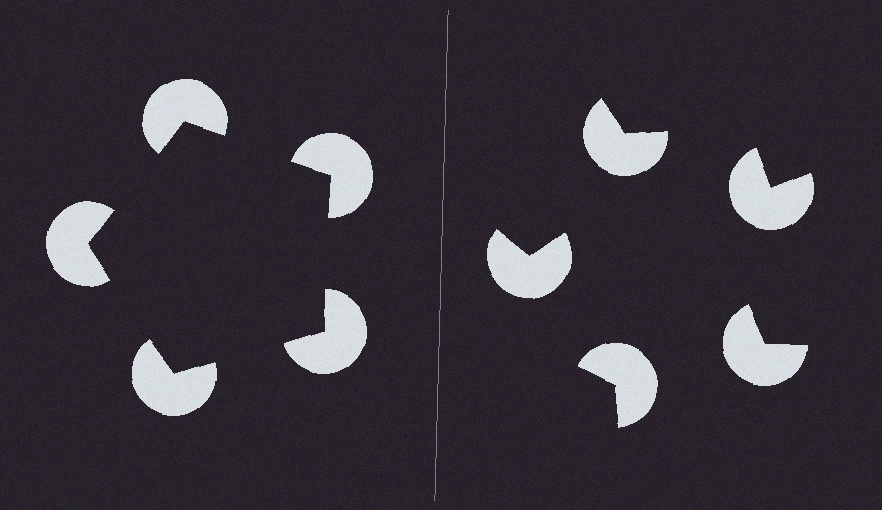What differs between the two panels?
The pac-man discs are positioned identically on both sides; only the wedge orientations differ. On the left they align to a pentagon; on the right they are misaligned.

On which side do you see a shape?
An illusory pentagon appears on the left side. On the right side the wedge cuts are rotated, so no coherent shape forms.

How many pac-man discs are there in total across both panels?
10 — 5 on each side.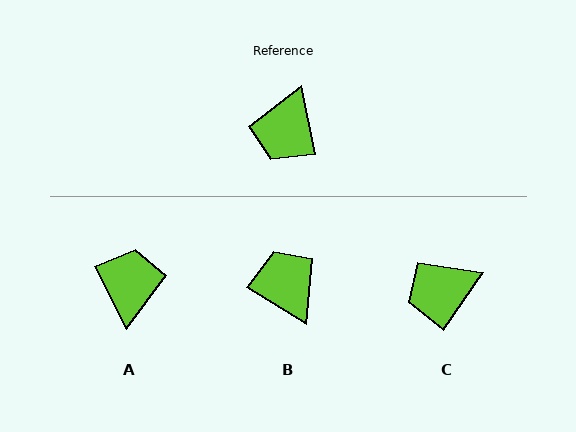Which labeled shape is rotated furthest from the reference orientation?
A, about 164 degrees away.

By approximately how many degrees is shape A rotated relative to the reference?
Approximately 164 degrees clockwise.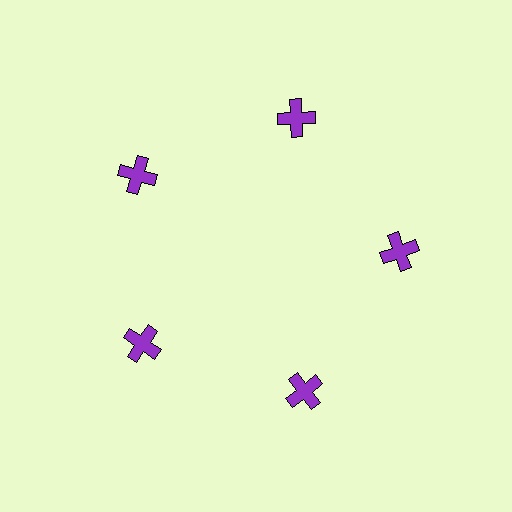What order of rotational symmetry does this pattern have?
This pattern has 5-fold rotational symmetry.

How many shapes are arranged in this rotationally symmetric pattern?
There are 5 shapes, arranged in 5 groups of 1.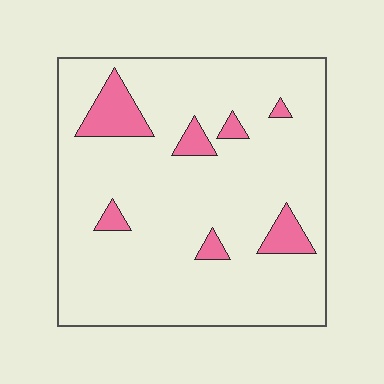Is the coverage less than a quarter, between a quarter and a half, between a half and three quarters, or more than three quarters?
Less than a quarter.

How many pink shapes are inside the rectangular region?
7.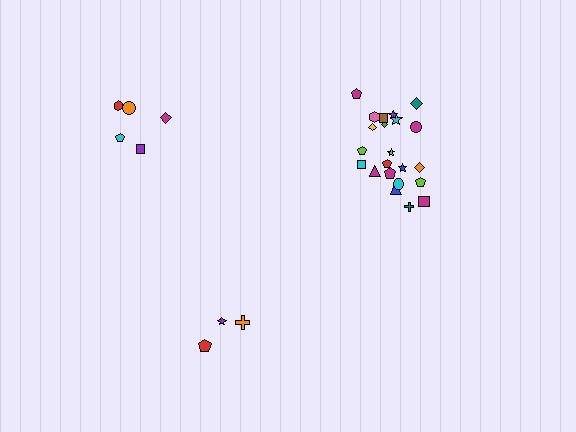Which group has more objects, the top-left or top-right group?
The top-right group.